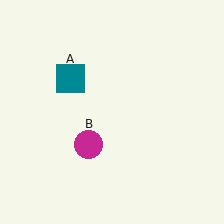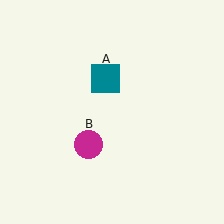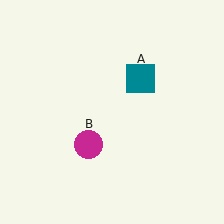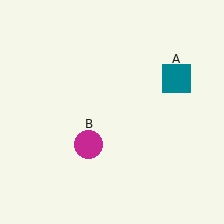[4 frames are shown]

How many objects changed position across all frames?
1 object changed position: teal square (object A).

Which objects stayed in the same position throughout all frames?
Magenta circle (object B) remained stationary.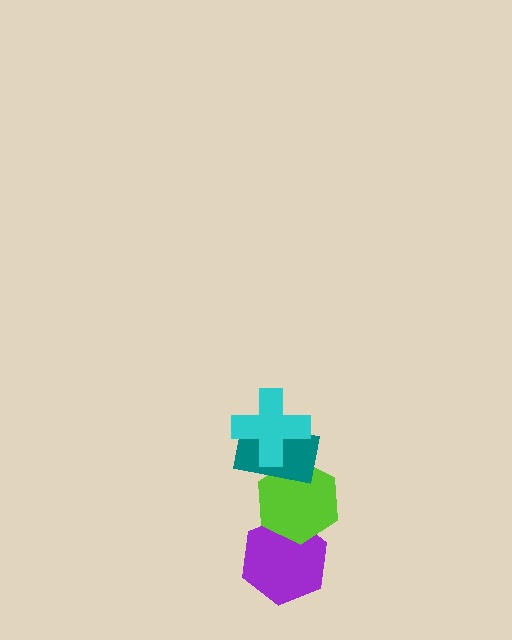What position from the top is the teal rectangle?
The teal rectangle is 2nd from the top.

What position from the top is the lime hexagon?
The lime hexagon is 3rd from the top.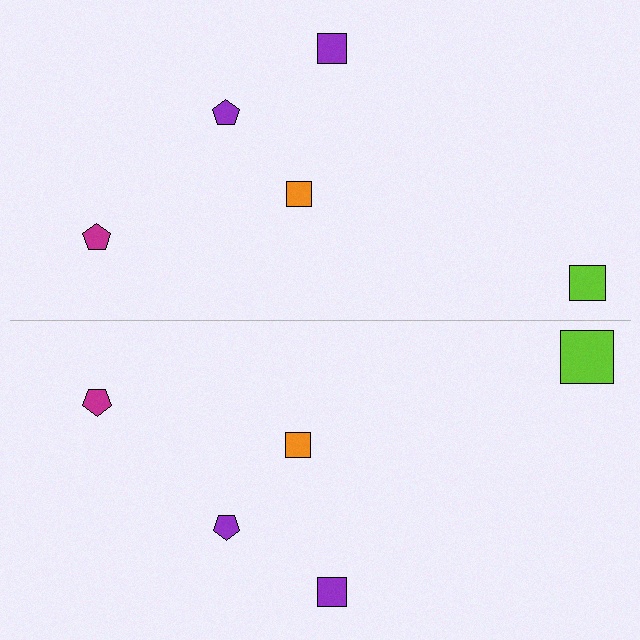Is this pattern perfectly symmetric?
No, the pattern is not perfectly symmetric. The lime square on the bottom side has a different size than its mirror counterpart.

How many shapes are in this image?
There are 10 shapes in this image.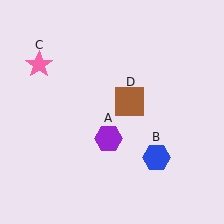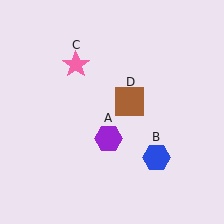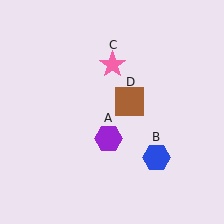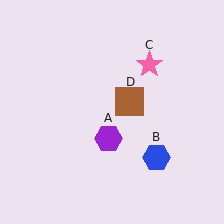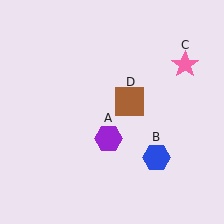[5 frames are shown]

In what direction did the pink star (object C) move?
The pink star (object C) moved right.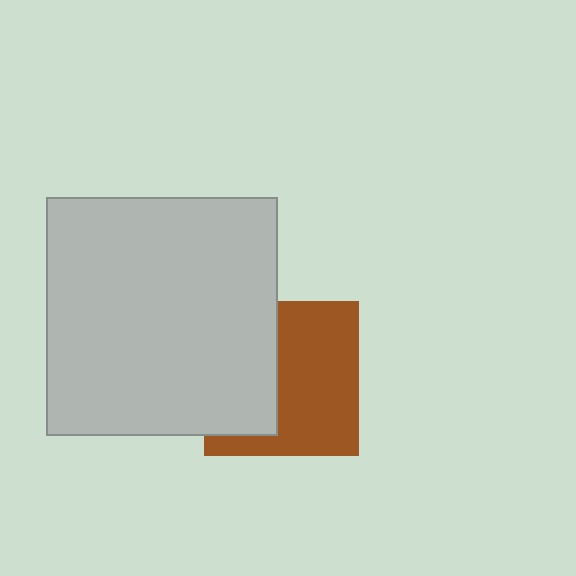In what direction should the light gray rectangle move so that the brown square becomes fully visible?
The light gray rectangle should move left. That is the shortest direction to clear the overlap and leave the brown square fully visible.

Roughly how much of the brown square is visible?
About half of it is visible (roughly 59%).